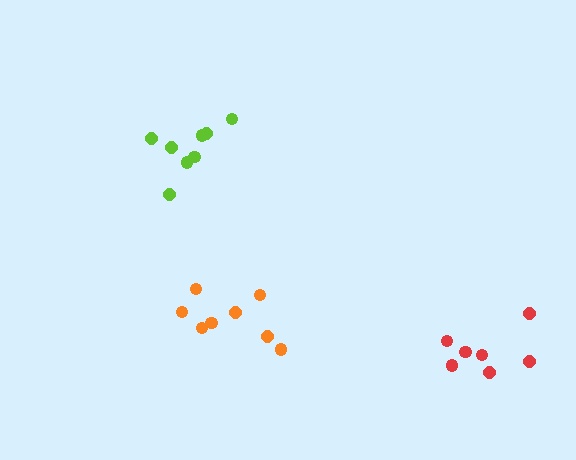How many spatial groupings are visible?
There are 3 spatial groupings.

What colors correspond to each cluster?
The clusters are colored: lime, red, orange.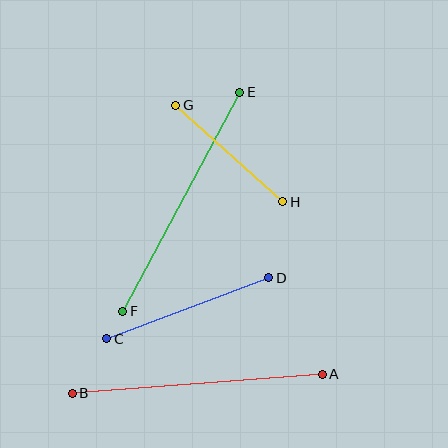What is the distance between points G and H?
The distance is approximately 144 pixels.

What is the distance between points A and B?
The distance is approximately 251 pixels.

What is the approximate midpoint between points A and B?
The midpoint is at approximately (197, 384) pixels.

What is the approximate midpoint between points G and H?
The midpoint is at approximately (229, 153) pixels.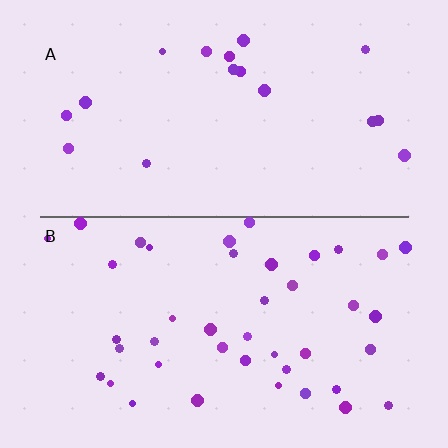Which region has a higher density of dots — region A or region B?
B (the bottom).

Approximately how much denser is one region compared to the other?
Approximately 2.5× — region B over region A.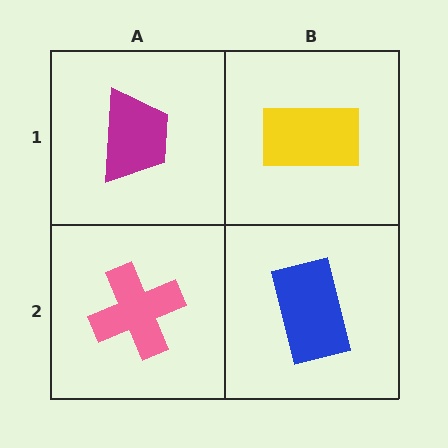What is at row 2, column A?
A pink cross.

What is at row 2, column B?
A blue rectangle.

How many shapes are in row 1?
2 shapes.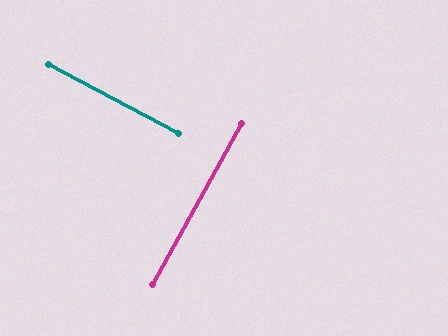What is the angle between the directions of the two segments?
Approximately 89 degrees.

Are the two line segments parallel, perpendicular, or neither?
Perpendicular — they meet at approximately 89°.